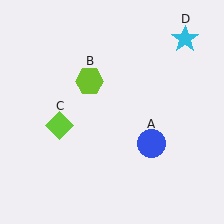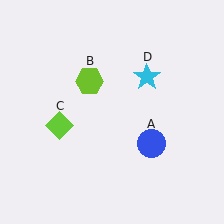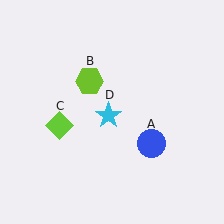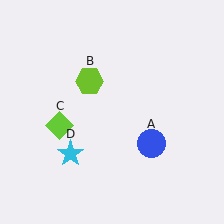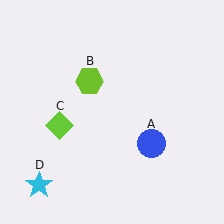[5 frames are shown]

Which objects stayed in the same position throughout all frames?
Blue circle (object A) and lime hexagon (object B) and lime diamond (object C) remained stationary.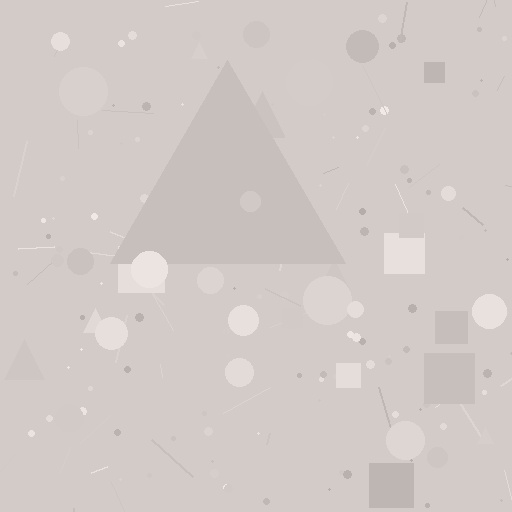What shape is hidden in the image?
A triangle is hidden in the image.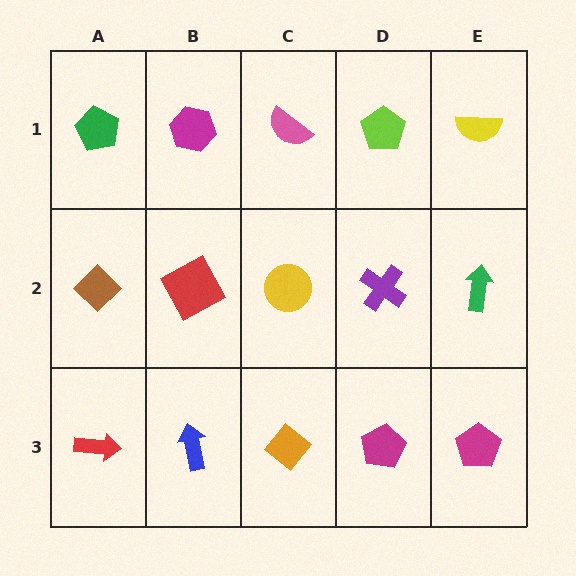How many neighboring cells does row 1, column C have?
3.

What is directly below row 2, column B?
A blue arrow.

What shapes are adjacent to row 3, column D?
A purple cross (row 2, column D), an orange diamond (row 3, column C), a magenta pentagon (row 3, column E).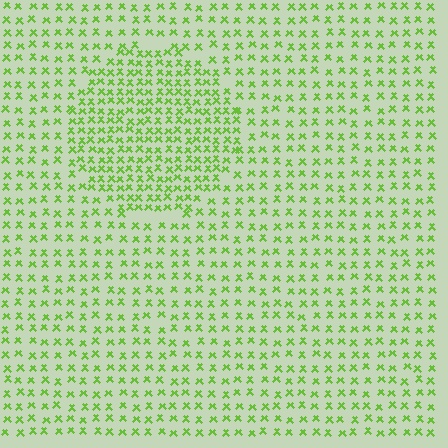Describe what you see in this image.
The image contains small lime elements arranged at two different densities. A circle-shaped region is visible where the elements are more densely packed than the surrounding area.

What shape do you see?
I see a circle.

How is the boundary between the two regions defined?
The boundary is defined by a change in element density (approximately 1.8x ratio). All elements are the same color, size, and shape.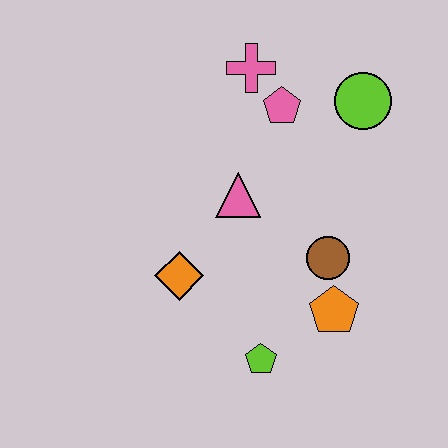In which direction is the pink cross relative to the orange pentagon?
The pink cross is above the orange pentagon.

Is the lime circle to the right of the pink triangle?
Yes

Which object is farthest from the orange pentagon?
The pink cross is farthest from the orange pentagon.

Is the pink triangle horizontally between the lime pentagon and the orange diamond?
Yes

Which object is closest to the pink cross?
The pink pentagon is closest to the pink cross.